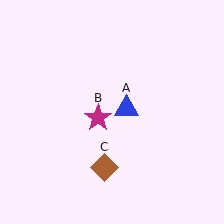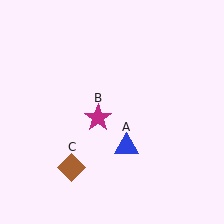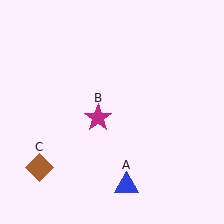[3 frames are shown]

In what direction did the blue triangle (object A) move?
The blue triangle (object A) moved down.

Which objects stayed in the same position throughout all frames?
Magenta star (object B) remained stationary.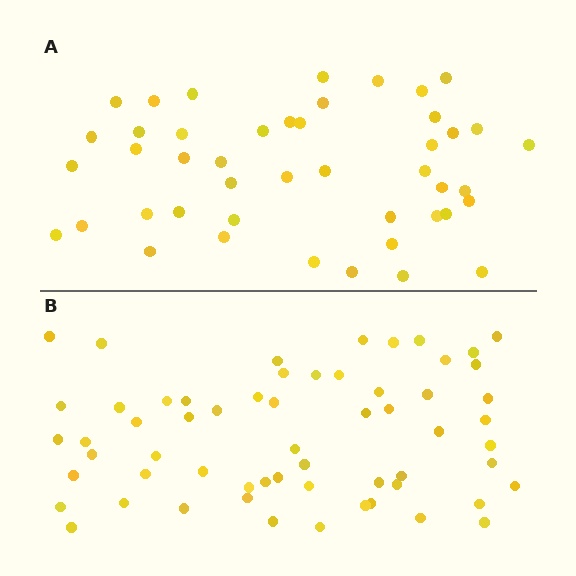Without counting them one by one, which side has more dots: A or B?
Region B (the bottom region) has more dots.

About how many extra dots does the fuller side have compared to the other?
Region B has approximately 15 more dots than region A.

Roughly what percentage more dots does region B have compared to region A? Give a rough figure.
About 35% more.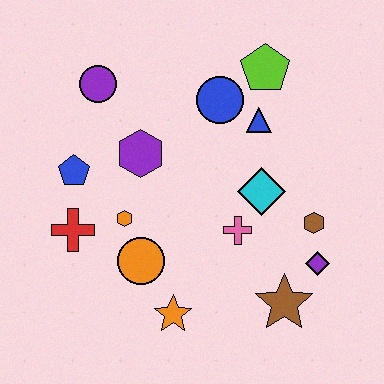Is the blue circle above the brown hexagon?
Yes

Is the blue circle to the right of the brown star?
No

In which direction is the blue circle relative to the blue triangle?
The blue circle is to the left of the blue triangle.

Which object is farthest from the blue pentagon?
The purple diamond is farthest from the blue pentagon.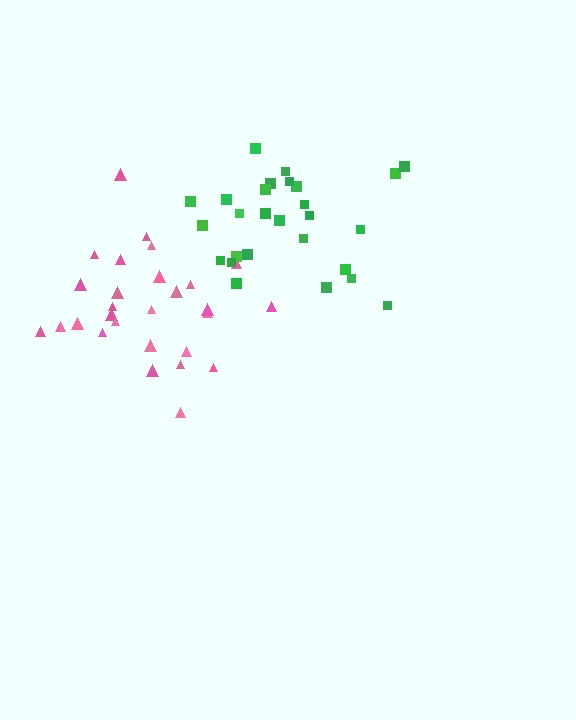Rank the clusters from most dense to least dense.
pink, green.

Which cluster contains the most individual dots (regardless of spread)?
Pink (28).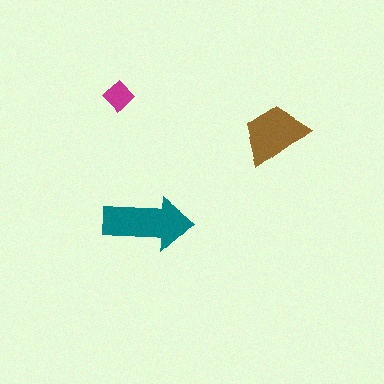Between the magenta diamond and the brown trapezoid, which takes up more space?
The brown trapezoid.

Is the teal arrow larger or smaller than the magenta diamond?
Larger.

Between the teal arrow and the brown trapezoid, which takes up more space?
The teal arrow.